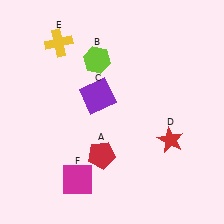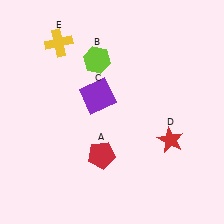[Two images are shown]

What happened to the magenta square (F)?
The magenta square (F) was removed in Image 2. It was in the bottom-left area of Image 1.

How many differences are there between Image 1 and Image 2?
There is 1 difference between the two images.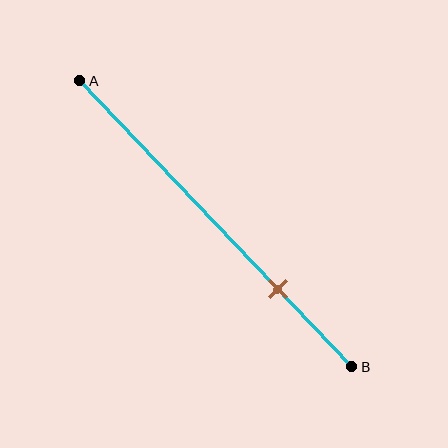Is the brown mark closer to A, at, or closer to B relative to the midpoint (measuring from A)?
The brown mark is closer to point B than the midpoint of segment AB.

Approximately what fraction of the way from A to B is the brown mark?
The brown mark is approximately 75% of the way from A to B.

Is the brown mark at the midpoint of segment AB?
No, the mark is at about 75% from A, not at the 50% midpoint.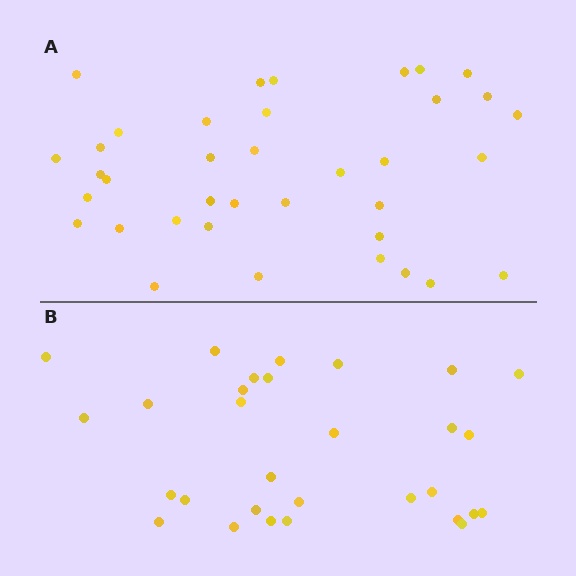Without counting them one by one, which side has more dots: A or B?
Region A (the top region) has more dots.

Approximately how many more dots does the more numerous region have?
Region A has roughly 8 or so more dots than region B.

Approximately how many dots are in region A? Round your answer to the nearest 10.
About 40 dots. (The exact count is 37, which rounds to 40.)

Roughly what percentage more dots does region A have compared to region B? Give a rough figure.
About 25% more.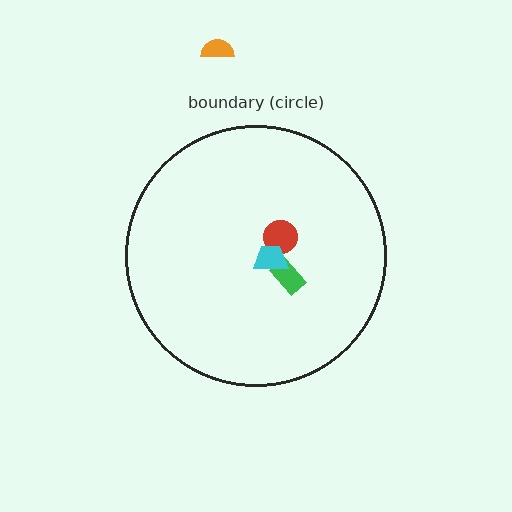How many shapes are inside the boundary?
3 inside, 1 outside.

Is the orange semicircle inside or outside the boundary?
Outside.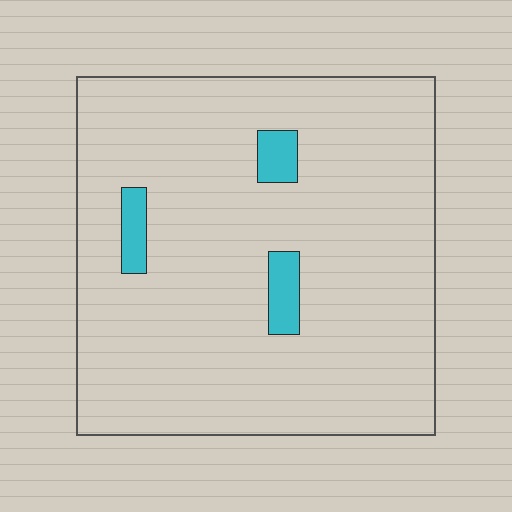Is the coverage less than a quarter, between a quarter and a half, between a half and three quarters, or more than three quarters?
Less than a quarter.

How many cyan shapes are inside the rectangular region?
3.